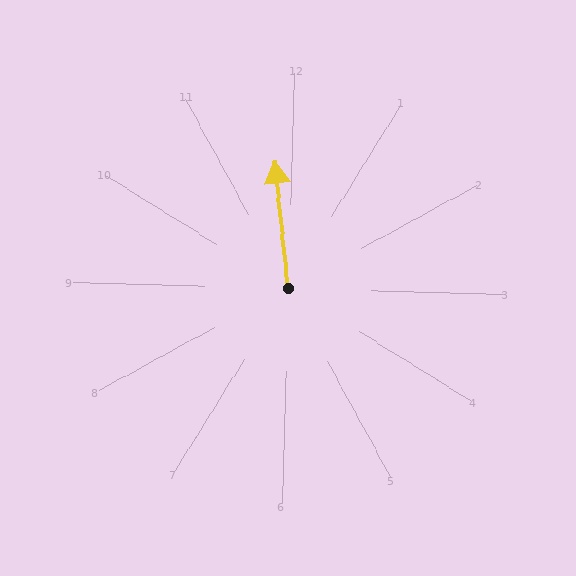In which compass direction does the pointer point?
North.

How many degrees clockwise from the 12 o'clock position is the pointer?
Approximately 353 degrees.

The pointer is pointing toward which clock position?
Roughly 12 o'clock.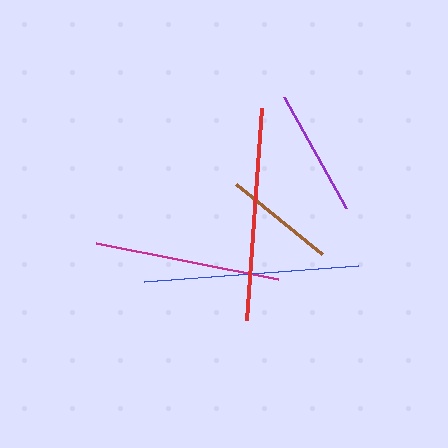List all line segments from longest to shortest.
From longest to shortest: blue, red, magenta, purple, brown.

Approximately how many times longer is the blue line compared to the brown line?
The blue line is approximately 1.9 times the length of the brown line.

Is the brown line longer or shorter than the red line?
The red line is longer than the brown line.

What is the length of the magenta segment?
The magenta segment is approximately 185 pixels long.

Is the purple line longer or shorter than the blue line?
The blue line is longer than the purple line.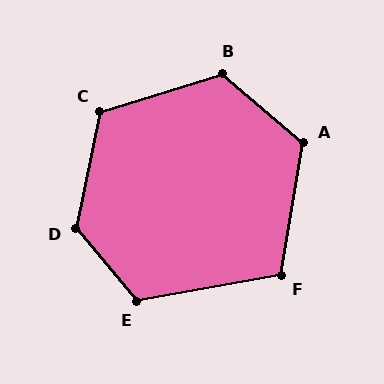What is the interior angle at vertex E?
Approximately 120 degrees (obtuse).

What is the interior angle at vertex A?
Approximately 121 degrees (obtuse).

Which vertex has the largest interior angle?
D, at approximately 128 degrees.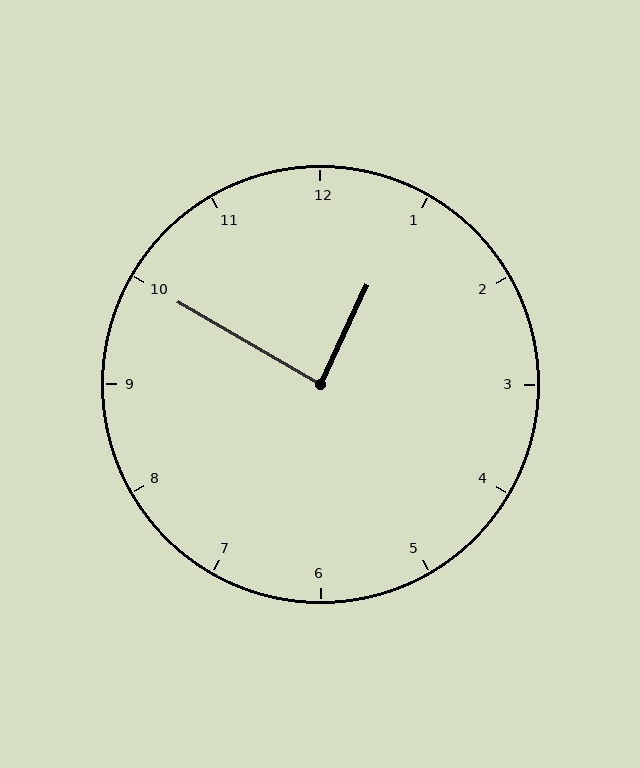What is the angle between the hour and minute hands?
Approximately 85 degrees.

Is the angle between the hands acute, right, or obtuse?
It is right.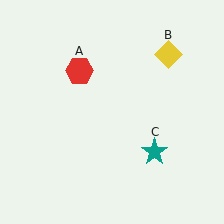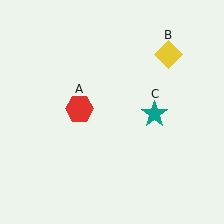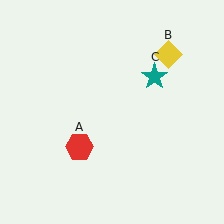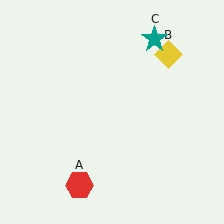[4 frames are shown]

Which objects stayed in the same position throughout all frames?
Yellow diamond (object B) remained stationary.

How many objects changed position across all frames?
2 objects changed position: red hexagon (object A), teal star (object C).